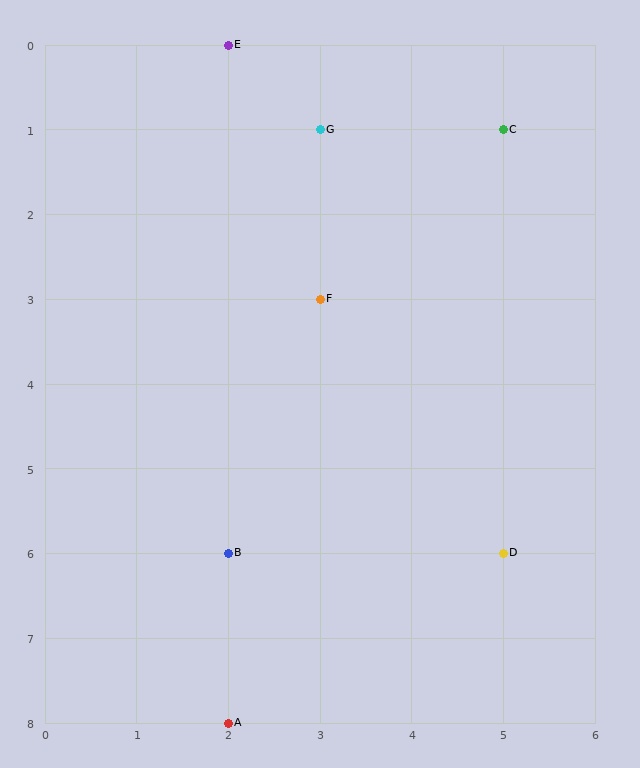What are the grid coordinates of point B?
Point B is at grid coordinates (2, 6).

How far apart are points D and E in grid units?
Points D and E are 3 columns and 6 rows apart (about 6.7 grid units diagonally).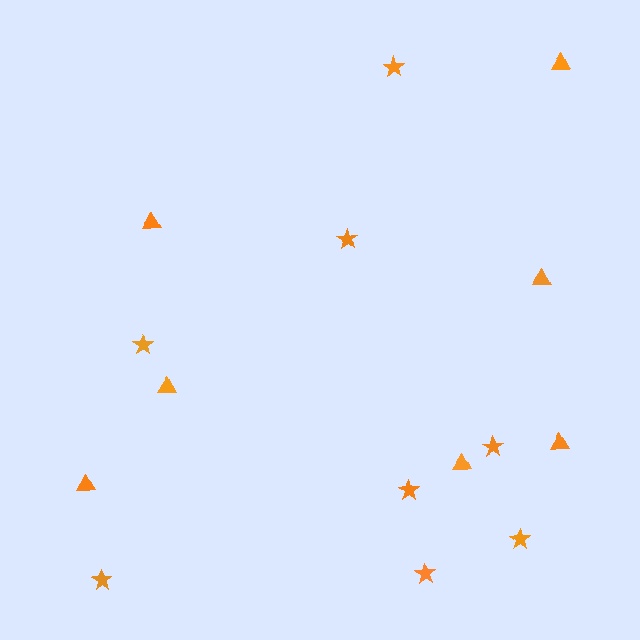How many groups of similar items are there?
There are 2 groups: one group of triangles (7) and one group of stars (8).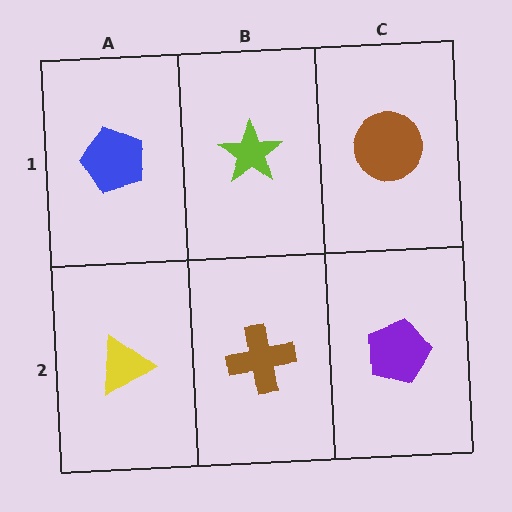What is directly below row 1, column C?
A purple pentagon.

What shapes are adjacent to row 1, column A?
A yellow triangle (row 2, column A), a lime star (row 1, column B).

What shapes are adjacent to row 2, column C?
A brown circle (row 1, column C), a brown cross (row 2, column B).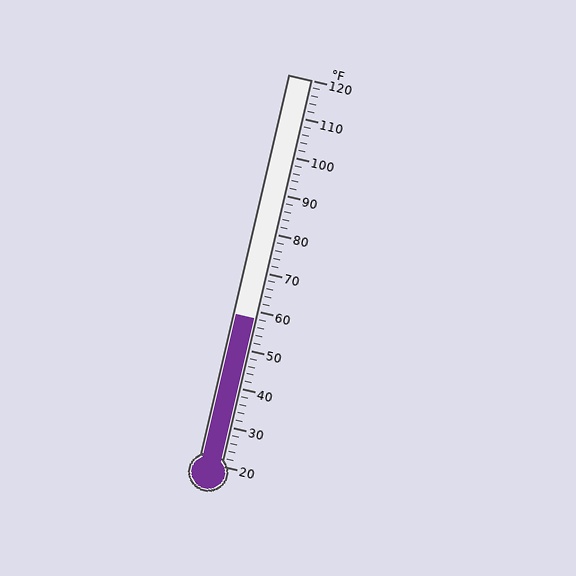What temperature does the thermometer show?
The thermometer shows approximately 58°F.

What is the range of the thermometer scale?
The thermometer scale ranges from 20°F to 120°F.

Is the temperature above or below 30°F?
The temperature is above 30°F.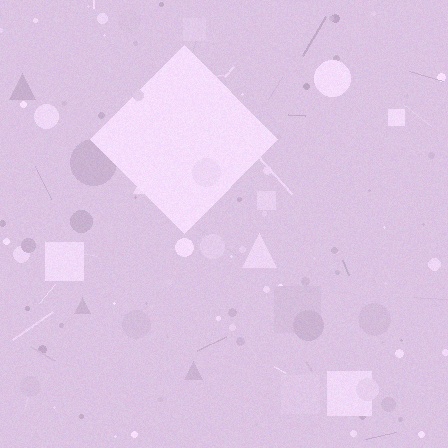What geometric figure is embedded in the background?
A diamond is embedded in the background.